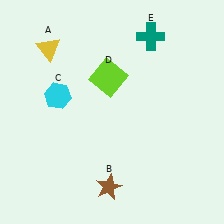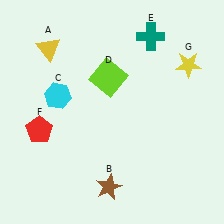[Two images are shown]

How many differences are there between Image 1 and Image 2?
There are 2 differences between the two images.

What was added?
A red pentagon (F), a yellow star (G) were added in Image 2.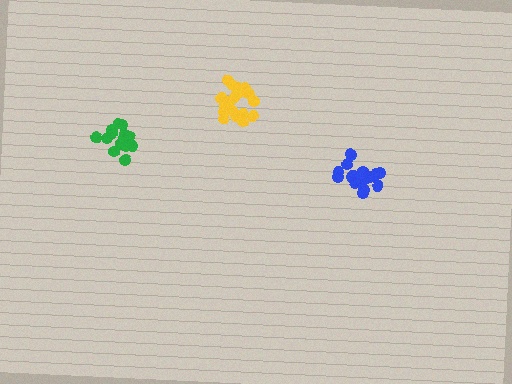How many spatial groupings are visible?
There are 3 spatial groupings.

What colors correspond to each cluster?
The clusters are colored: yellow, blue, green.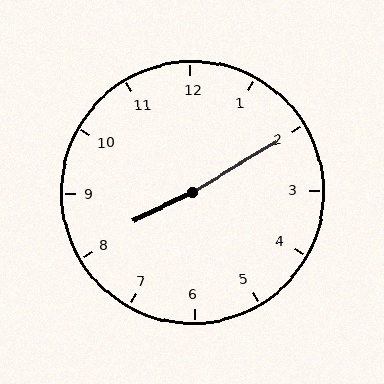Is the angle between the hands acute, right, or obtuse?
It is obtuse.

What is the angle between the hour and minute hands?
Approximately 175 degrees.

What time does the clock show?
8:10.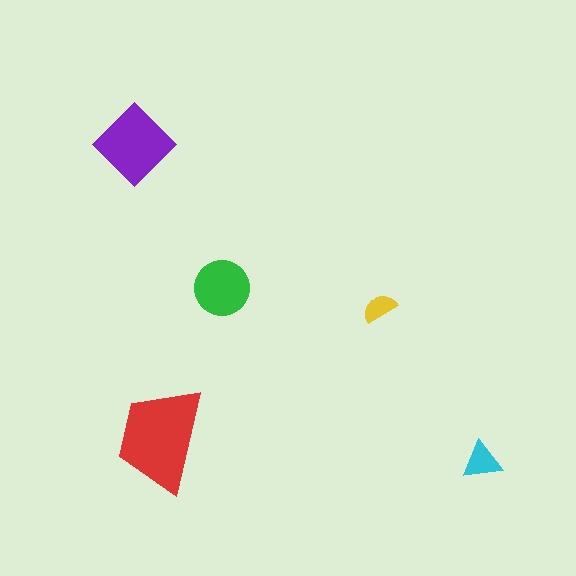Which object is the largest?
The red trapezoid.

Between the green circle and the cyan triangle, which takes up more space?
The green circle.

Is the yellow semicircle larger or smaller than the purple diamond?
Smaller.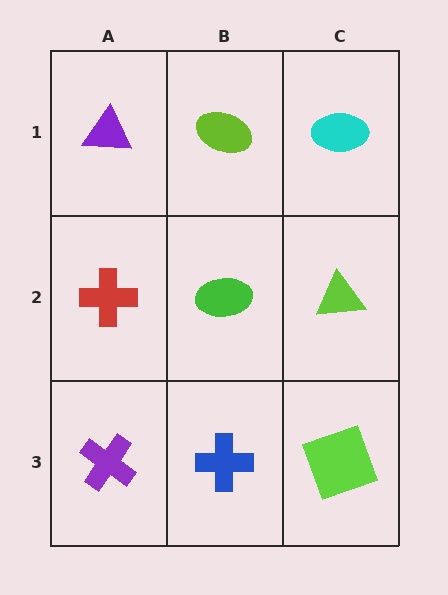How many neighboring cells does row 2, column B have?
4.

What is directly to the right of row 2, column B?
A lime triangle.